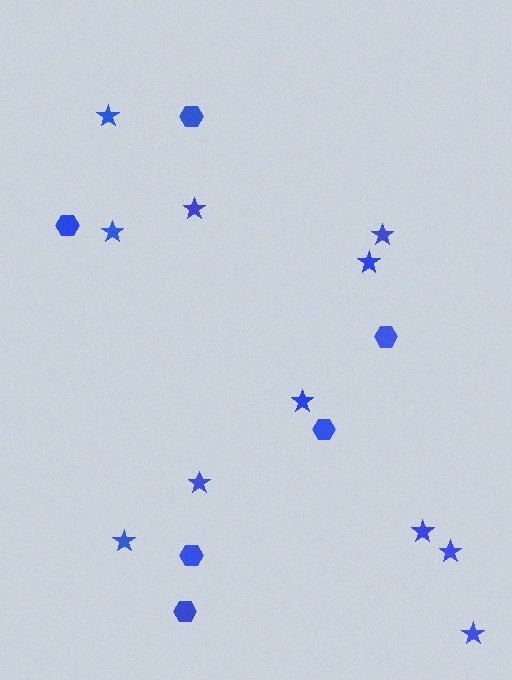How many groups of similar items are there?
There are 2 groups: one group of hexagons (6) and one group of stars (11).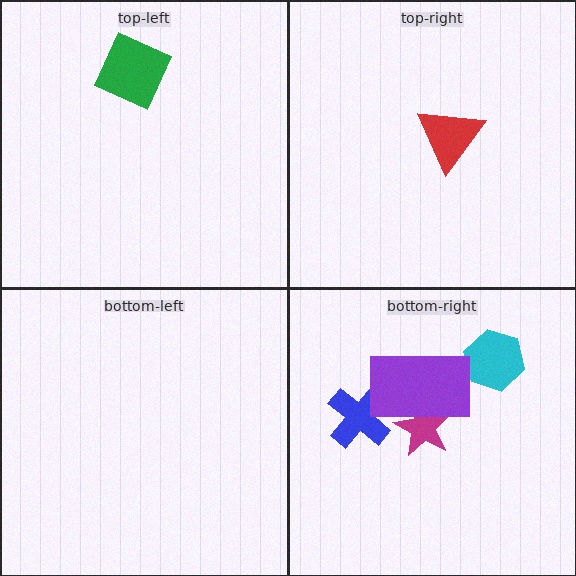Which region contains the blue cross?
The bottom-right region.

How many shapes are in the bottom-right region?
4.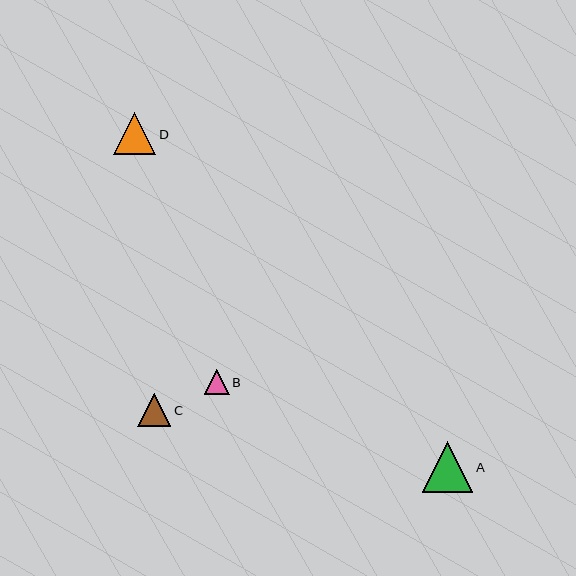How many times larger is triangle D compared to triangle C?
Triangle D is approximately 1.3 times the size of triangle C.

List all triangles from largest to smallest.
From largest to smallest: A, D, C, B.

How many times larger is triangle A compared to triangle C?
Triangle A is approximately 1.5 times the size of triangle C.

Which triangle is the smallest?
Triangle B is the smallest with a size of approximately 25 pixels.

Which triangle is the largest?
Triangle A is the largest with a size of approximately 51 pixels.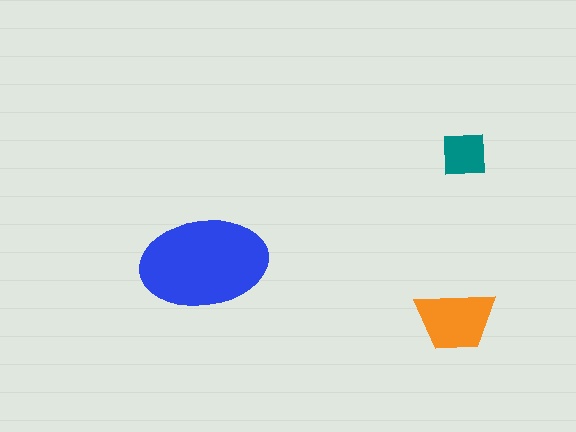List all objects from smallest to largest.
The teal square, the orange trapezoid, the blue ellipse.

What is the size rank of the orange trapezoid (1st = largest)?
2nd.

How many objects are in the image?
There are 3 objects in the image.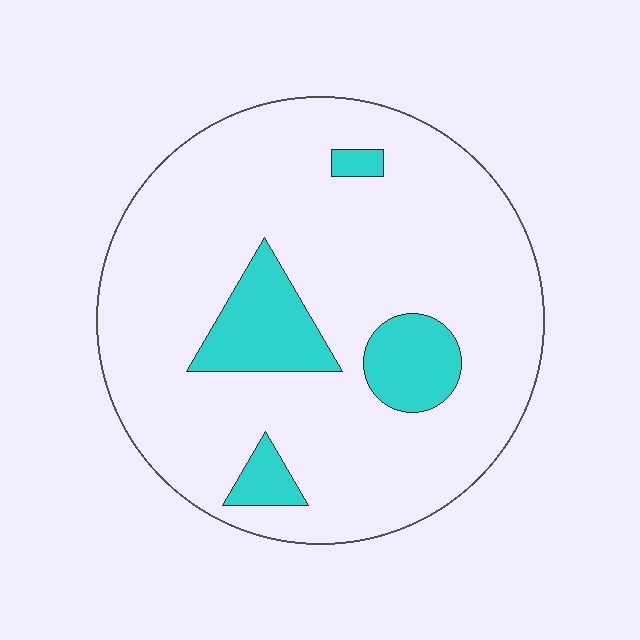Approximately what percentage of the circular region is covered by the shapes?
Approximately 15%.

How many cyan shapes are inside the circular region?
4.